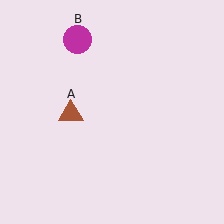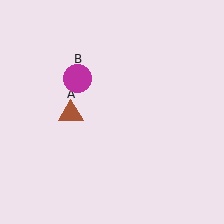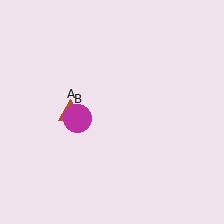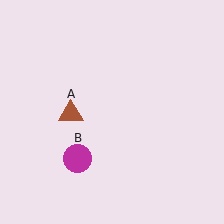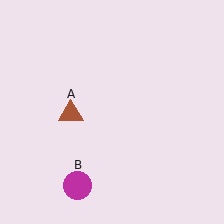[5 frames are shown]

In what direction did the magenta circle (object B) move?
The magenta circle (object B) moved down.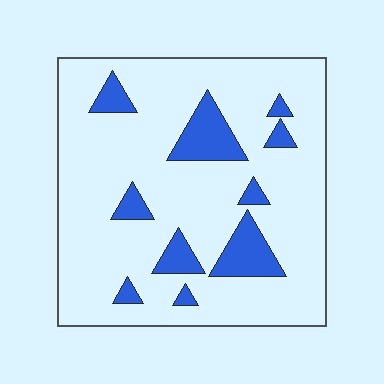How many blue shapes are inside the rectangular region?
10.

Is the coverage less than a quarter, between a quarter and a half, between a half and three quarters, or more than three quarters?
Less than a quarter.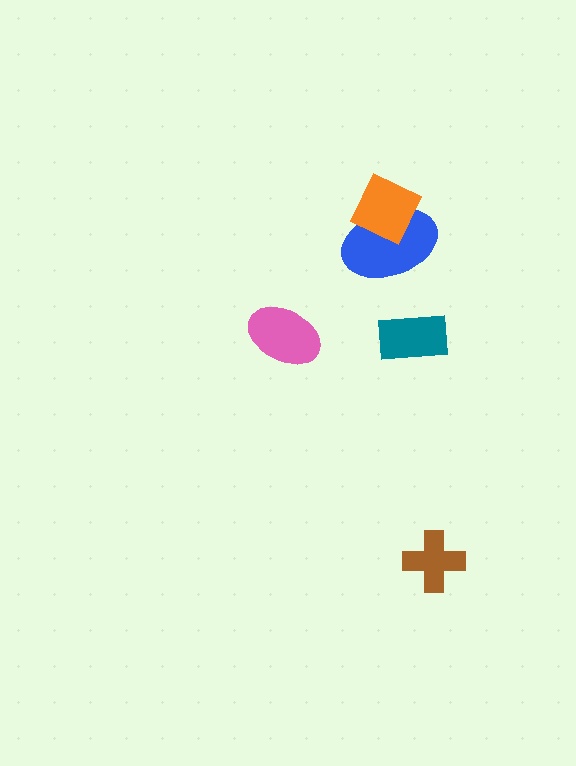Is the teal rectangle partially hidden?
No, no other shape covers it.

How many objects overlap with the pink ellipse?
0 objects overlap with the pink ellipse.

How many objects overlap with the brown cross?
0 objects overlap with the brown cross.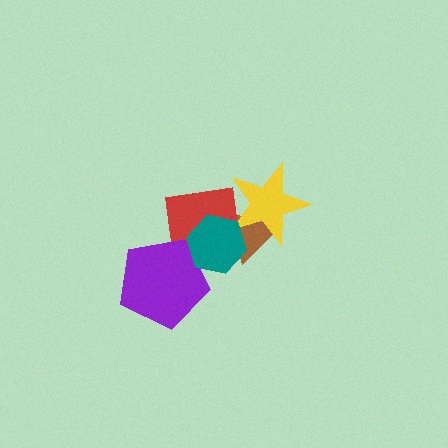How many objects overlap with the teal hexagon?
4 objects overlap with the teal hexagon.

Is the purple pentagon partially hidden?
Yes, it is partially covered by another shape.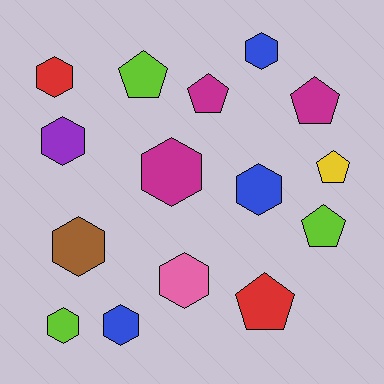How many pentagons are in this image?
There are 6 pentagons.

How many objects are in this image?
There are 15 objects.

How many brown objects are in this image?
There is 1 brown object.